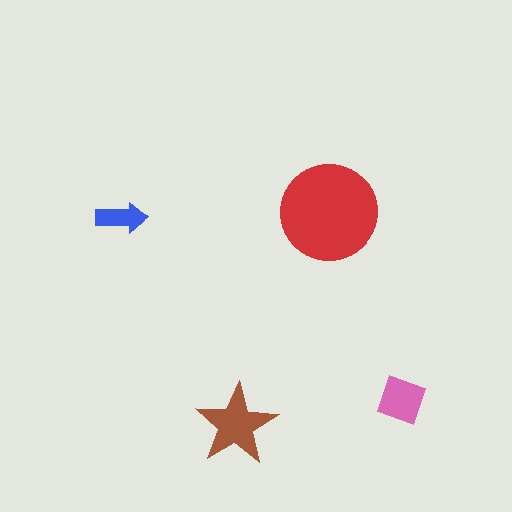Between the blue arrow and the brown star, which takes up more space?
The brown star.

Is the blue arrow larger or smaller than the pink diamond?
Smaller.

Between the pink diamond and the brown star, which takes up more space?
The brown star.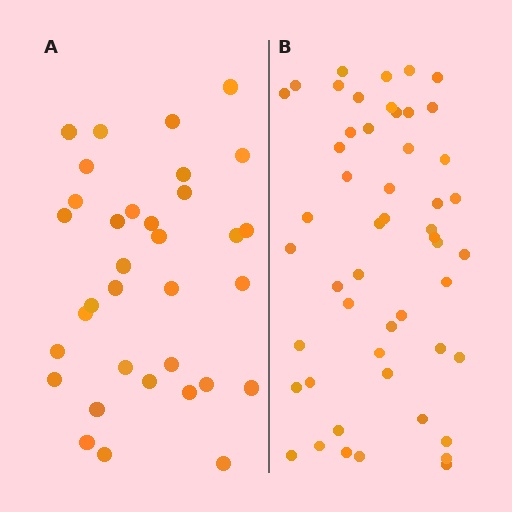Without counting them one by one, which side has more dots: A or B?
Region B (the right region) has more dots.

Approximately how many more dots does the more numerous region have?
Region B has approximately 15 more dots than region A.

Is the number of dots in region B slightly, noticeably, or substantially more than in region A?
Region B has substantially more. The ratio is roughly 1.5 to 1.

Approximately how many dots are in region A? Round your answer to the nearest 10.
About 30 dots. (The exact count is 34, which rounds to 30.)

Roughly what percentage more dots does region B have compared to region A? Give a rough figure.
About 50% more.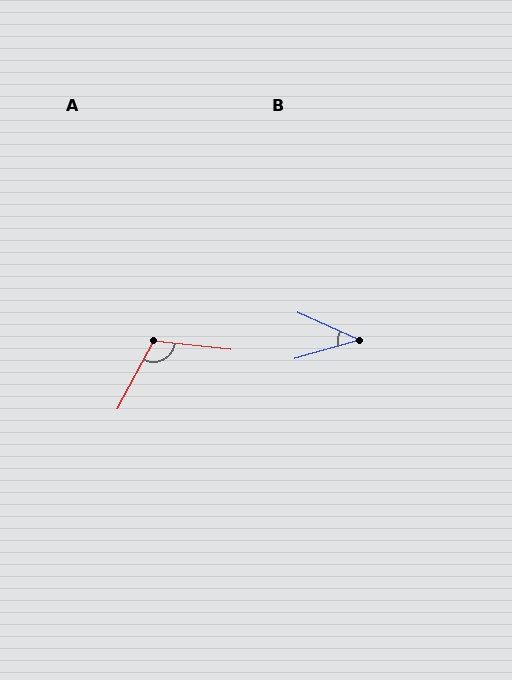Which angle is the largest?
A, at approximately 112 degrees.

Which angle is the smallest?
B, at approximately 41 degrees.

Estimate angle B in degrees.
Approximately 41 degrees.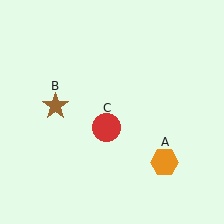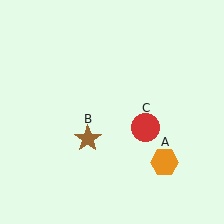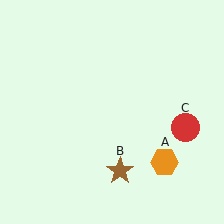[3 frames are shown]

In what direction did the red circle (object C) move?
The red circle (object C) moved right.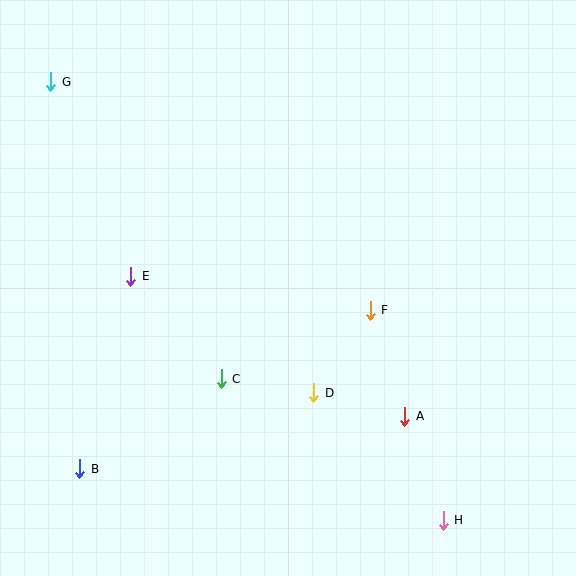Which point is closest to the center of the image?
Point F at (370, 310) is closest to the center.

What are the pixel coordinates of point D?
Point D is at (314, 393).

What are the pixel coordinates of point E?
Point E is at (131, 276).